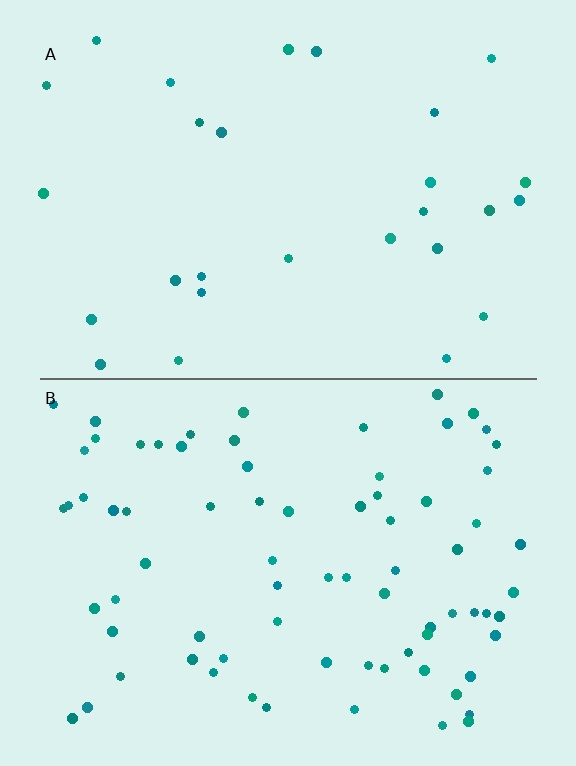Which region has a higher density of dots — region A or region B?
B (the bottom).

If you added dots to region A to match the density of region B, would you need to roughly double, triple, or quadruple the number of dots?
Approximately triple.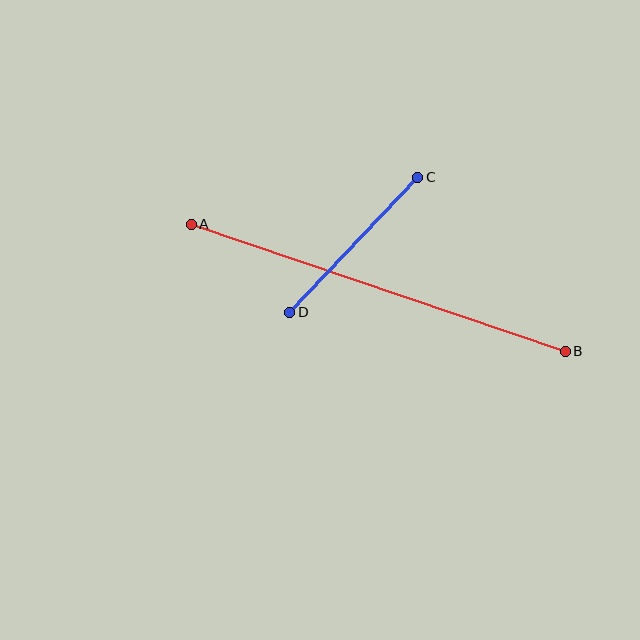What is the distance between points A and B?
The distance is approximately 395 pixels.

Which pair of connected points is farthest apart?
Points A and B are farthest apart.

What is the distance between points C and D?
The distance is approximately 186 pixels.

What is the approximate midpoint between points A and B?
The midpoint is at approximately (378, 288) pixels.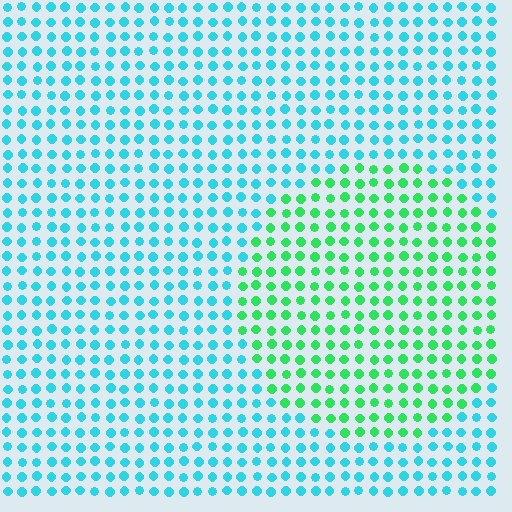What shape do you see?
I see a circle.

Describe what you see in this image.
The image is filled with small cyan elements in a uniform arrangement. A circle-shaped region is visible where the elements are tinted to a slightly different hue, forming a subtle color boundary.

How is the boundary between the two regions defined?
The boundary is defined purely by a slight shift in hue (about 49 degrees). Spacing, size, and orientation are identical on both sides.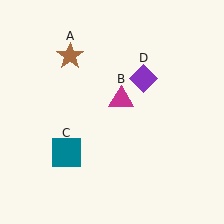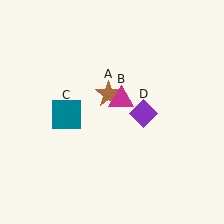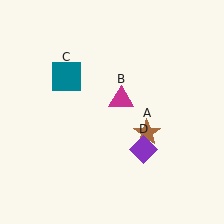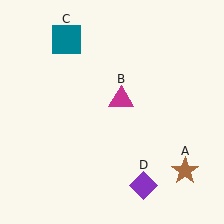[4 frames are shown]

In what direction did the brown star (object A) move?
The brown star (object A) moved down and to the right.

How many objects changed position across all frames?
3 objects changed position: brown star (object A), teal square (object C), purple diamond (object D).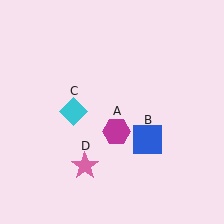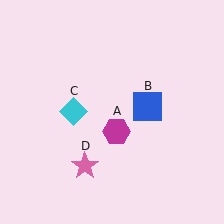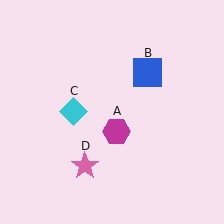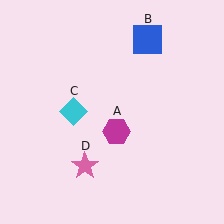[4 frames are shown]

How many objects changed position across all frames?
1 object changed position: blue square (object B).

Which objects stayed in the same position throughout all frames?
Magenta hexagon (object A) and cyan diamond (object C) and pink star (object D) remained stationary.